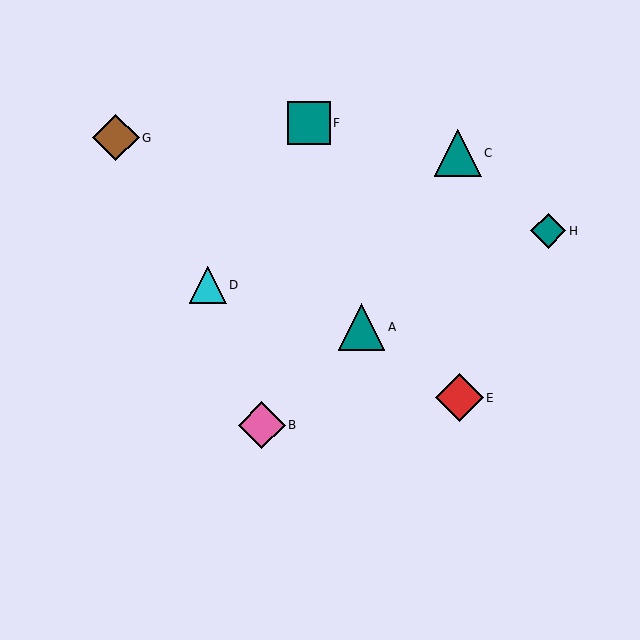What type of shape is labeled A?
Shape A is a teal triangle.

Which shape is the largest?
The red diamond (labeled E) is the largest.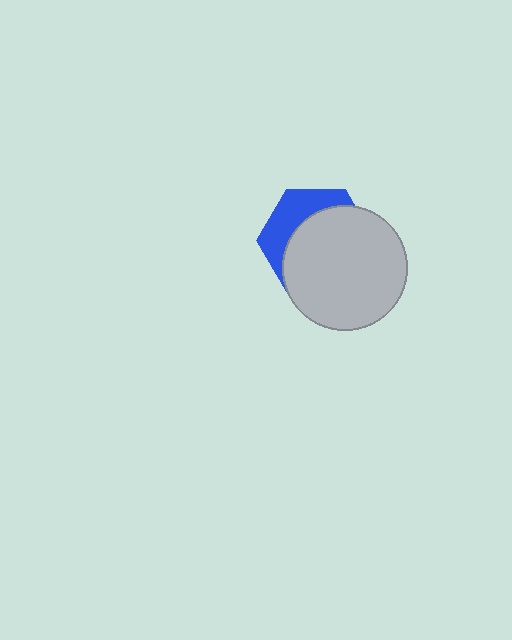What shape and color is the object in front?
The object in front is a light gray circle.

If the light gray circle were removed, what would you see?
You would see the complete blue hexagon.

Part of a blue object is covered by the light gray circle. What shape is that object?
It is a hexagon.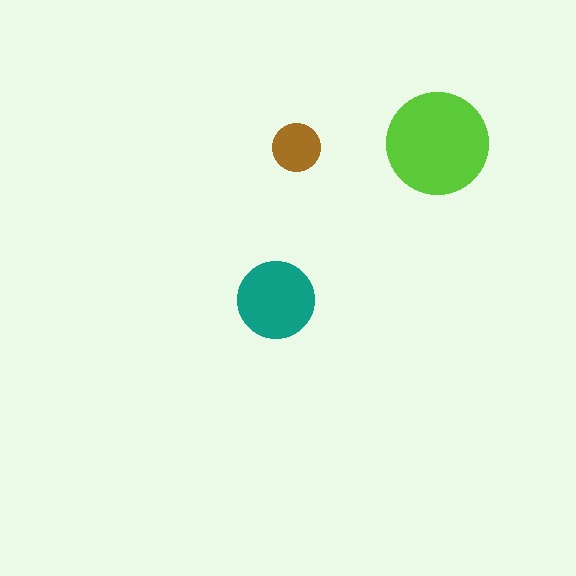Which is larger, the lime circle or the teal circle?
The lime one.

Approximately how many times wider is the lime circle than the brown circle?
About 2 times wider.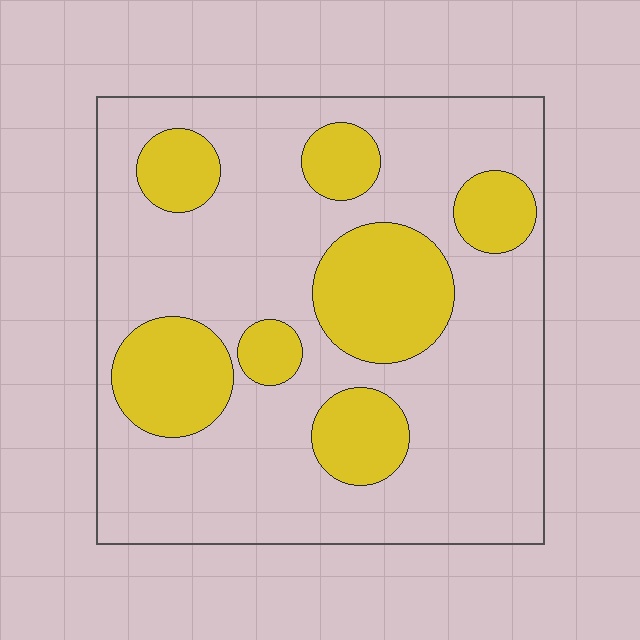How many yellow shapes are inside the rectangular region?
7.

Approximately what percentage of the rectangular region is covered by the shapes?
Approximately 25%.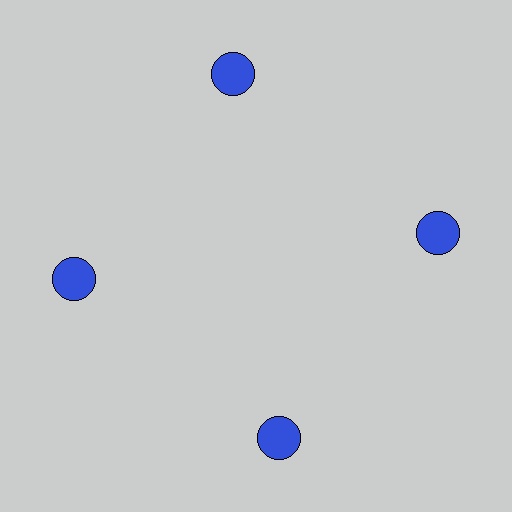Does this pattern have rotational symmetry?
Yes, this pattern has 4-fold rotational symmetry. It looks the same after rotating 90 degrees around the center.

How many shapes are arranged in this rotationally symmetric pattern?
There are 4 shapes, arranged in 4 groups of 1.